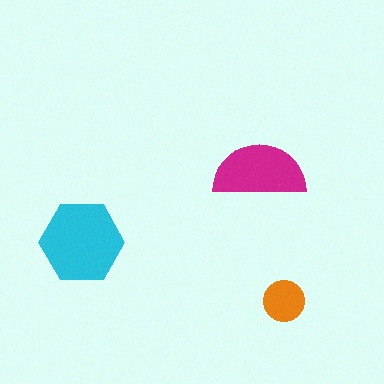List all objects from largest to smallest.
The cyan hexagon, the magenta semicircle, the orange circle.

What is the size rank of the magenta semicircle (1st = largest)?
2nd.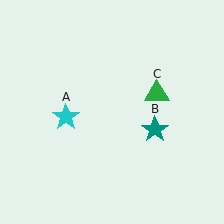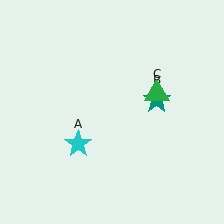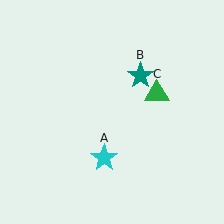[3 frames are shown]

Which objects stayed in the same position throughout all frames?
Green triangle (object C) remained stationary.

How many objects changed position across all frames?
2 objects changed position: cyan star (object A), teal star (object B).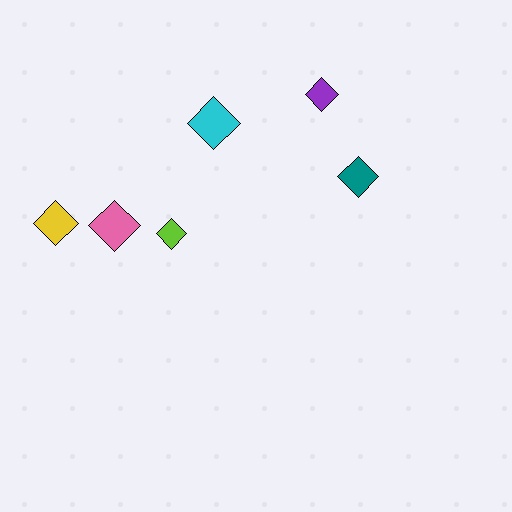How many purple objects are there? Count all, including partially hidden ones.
There is 1 purple object.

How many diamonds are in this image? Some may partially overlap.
There are 6 diamonds.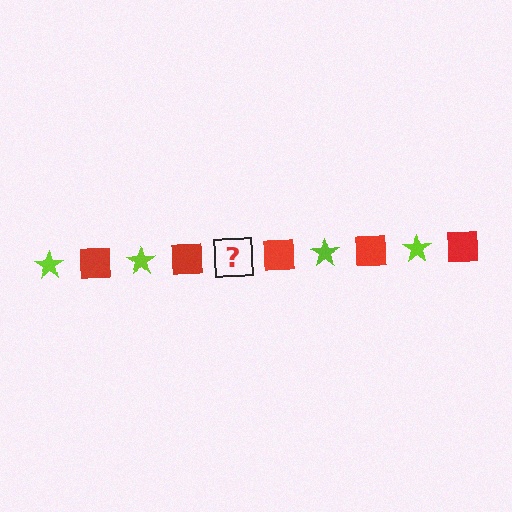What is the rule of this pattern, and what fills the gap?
The rule is that the pattern alternates between lime star and red square. The gap should be filled with a lime star.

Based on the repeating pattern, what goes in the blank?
The blank should be a lime star.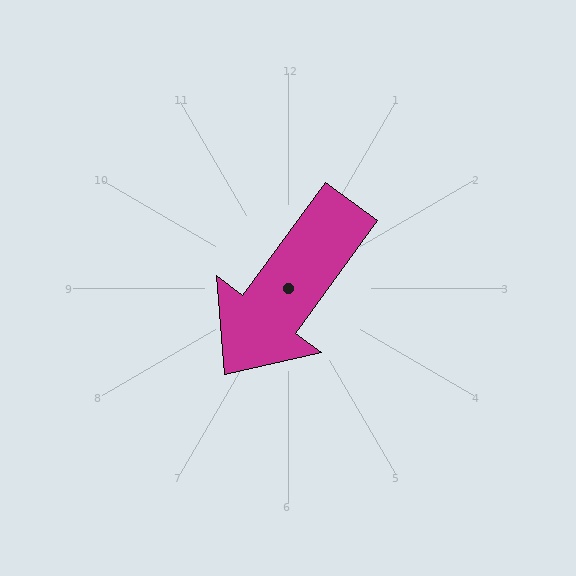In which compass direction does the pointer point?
Southwest.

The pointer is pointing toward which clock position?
Roughly 7 o'clock.